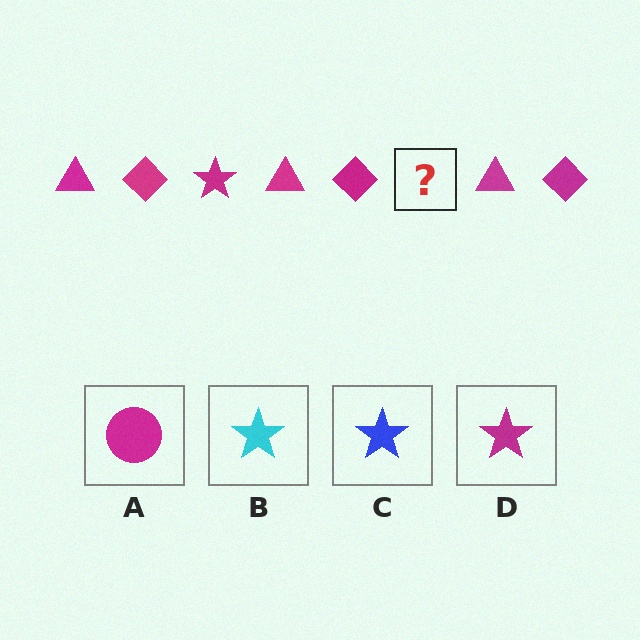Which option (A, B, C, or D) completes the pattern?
D.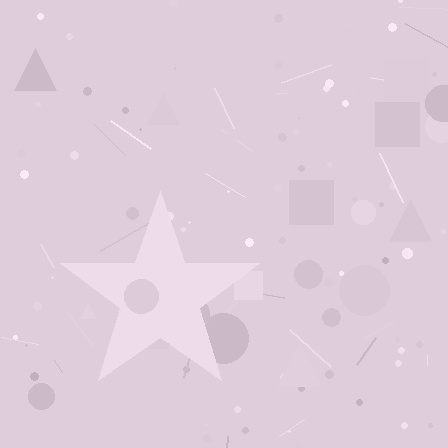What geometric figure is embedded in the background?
A star is embedded in the background.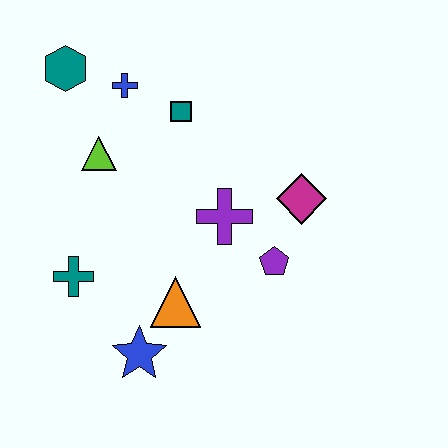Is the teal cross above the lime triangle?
No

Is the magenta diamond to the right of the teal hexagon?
Yes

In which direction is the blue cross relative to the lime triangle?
The blue cross is above the lime triangle.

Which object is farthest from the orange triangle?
The teal hexagon is farthest from the orange triangle.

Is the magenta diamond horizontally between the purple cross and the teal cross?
No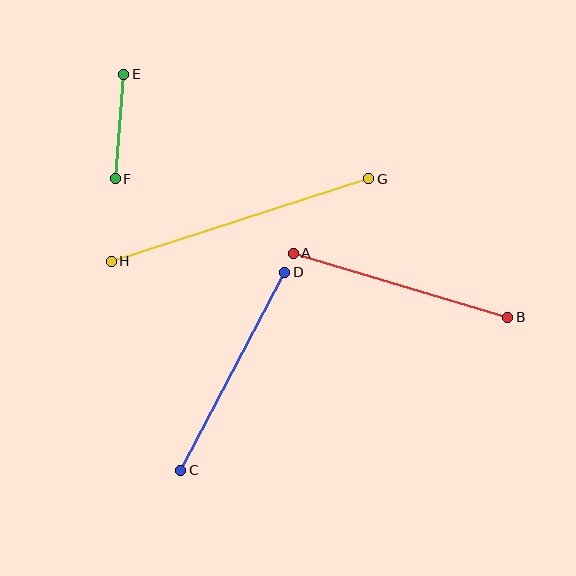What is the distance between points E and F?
The distance is approximately 105 pixels.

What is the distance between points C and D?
The distance is approximately 224 pixels.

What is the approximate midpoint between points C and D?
The midpoint is at approximately (233, 371) pixels.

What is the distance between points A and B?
The distance is approximately 224 pixels.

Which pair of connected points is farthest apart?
Points G and H are farthest apart.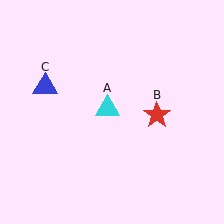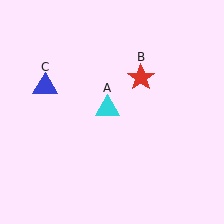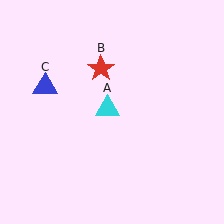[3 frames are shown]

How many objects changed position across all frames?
1 object changed position: red star (object B).